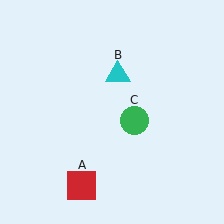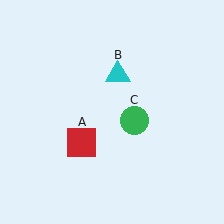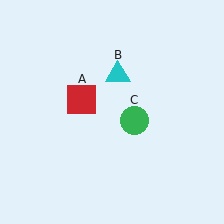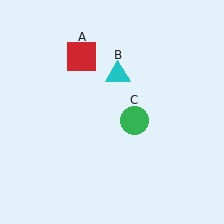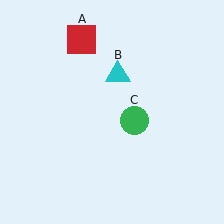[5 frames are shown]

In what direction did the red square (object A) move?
The red square (object A) moved up.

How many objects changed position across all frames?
1 object changed position: red square (object A).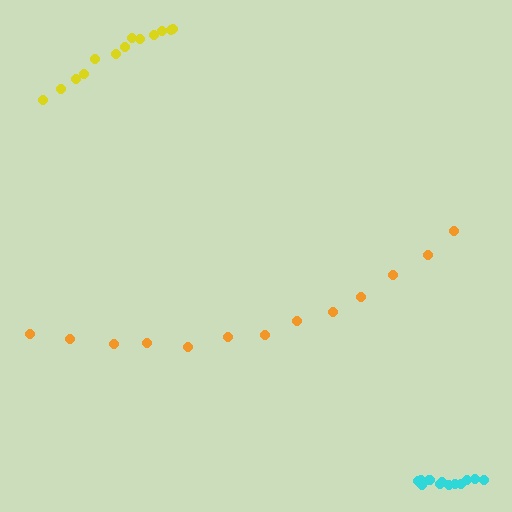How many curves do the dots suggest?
There are 3 distinct paths.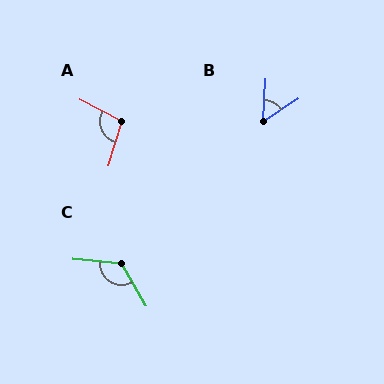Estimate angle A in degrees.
Approximately 101 degrees.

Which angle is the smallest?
B, at approximately 54 degrees.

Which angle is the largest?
C, at approximately 125 degrees.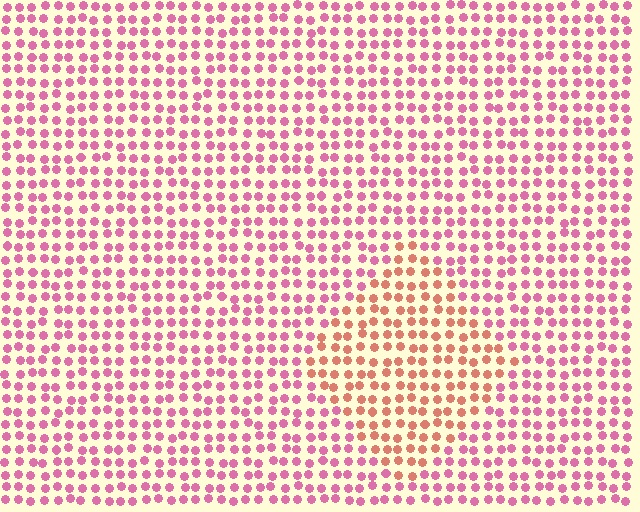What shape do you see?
I see a diamond.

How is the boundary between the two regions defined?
The boundary is defined purely by a slight shift in hue (about 41 degrees). Spacing, size, and orientation are identical on both sides.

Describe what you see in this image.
The image is filled with small pink elements in a uniform arrangement. A diamond-shaped region is visible where the elements are tinted to a slightly different hue, forming a subtle color boundary.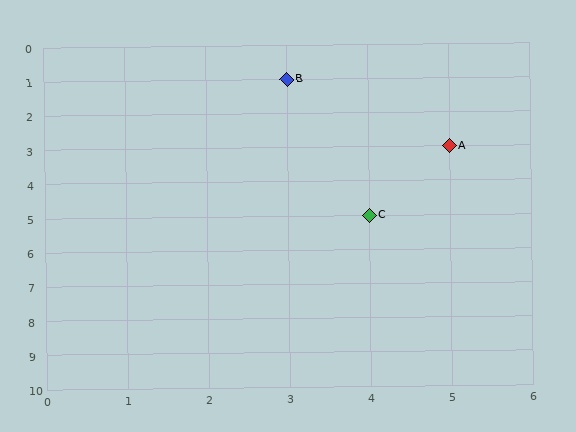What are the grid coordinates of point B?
Point B is at grid coordinates (3, 1).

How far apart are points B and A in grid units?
Points B and A are 2 columns and 2 rows apart (about 2.8 grid units diagonally).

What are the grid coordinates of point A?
Point A is at grid coordinates (5, 3).